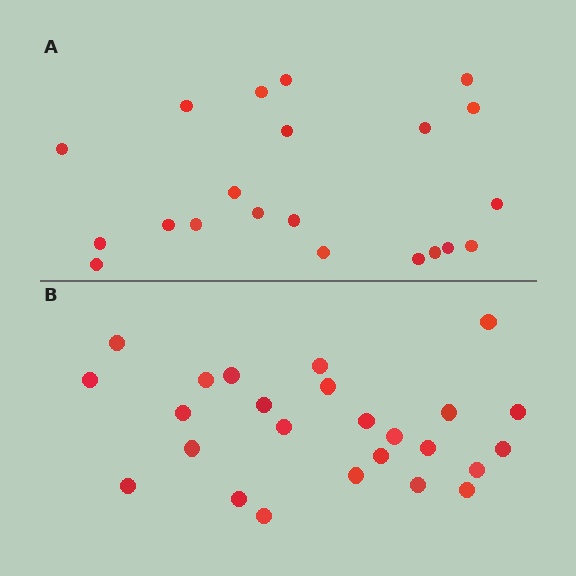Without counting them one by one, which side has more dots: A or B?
Region B (the bottom region) has more dots.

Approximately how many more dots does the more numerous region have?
Region B has about 4 more dots than region A.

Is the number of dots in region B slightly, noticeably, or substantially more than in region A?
Region B has only slightly more — the two regions are fairly close. The ratio is roughly 1.2 to 1.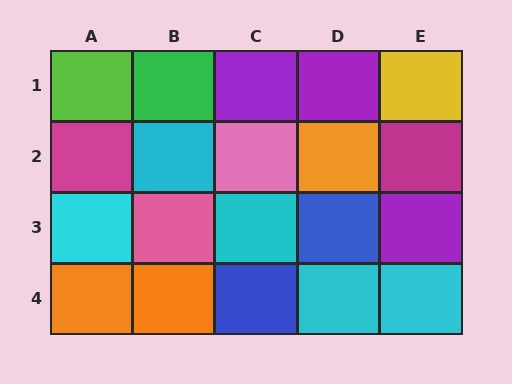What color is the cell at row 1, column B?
Green.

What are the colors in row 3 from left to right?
Cyan, pink, cyan, blue, purple.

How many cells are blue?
2 cells are blue.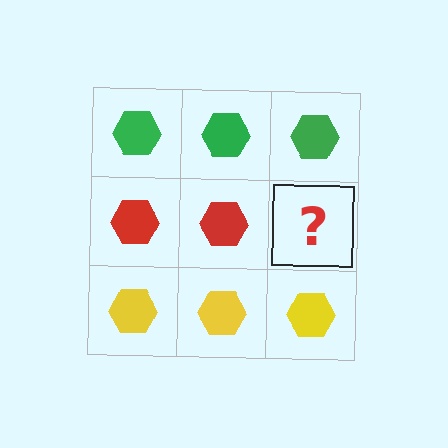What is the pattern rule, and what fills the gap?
The rule is that each row has a consistent color. The gap should be filled with a red hexagon.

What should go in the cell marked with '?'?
The missing cell should contain a red hexagon.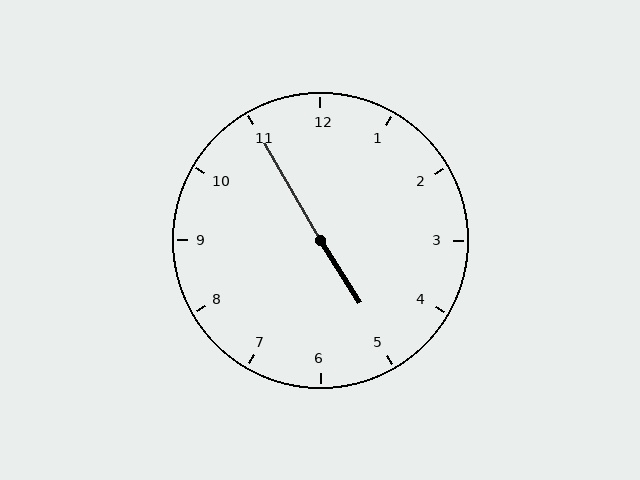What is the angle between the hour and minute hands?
Approximately 178 degrees.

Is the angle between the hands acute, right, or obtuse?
It is obtuse.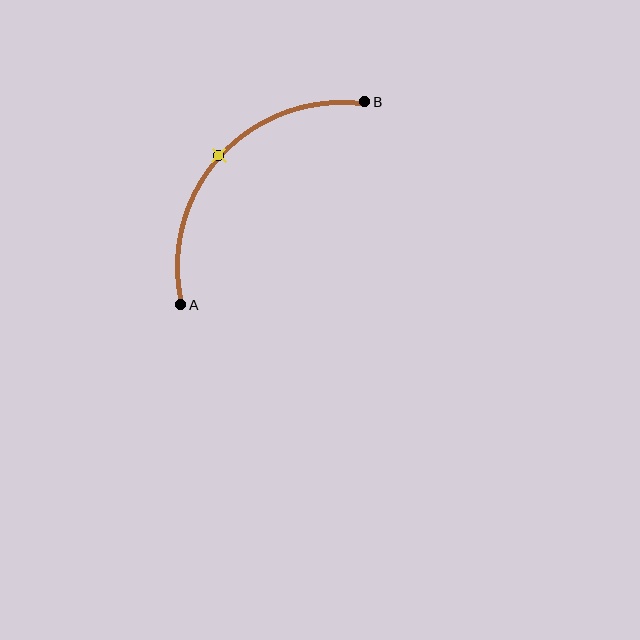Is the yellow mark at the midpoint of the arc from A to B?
Yes. The yellow mark lies on the arc at equal arc-length from both A and B — it is the arc midpoint.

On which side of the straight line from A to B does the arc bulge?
The arc bulges above and to the left of the straight line connecting A and B.